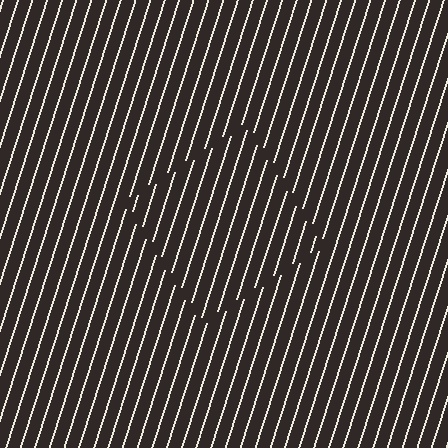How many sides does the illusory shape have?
4 sides — the line-ends trace a square.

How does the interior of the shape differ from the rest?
The interior of the shape contains the same grating, shifted by half a period — the contour is defined by the phase discontinuity where line-ends from the inner and outer gratings abut.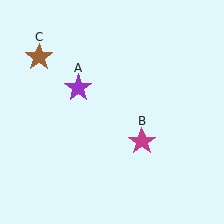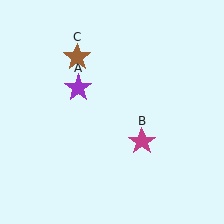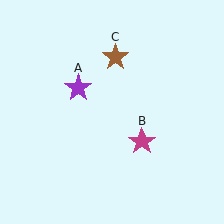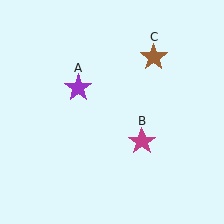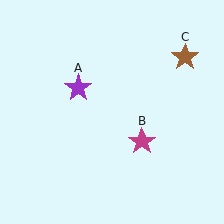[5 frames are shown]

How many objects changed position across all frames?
1 object changed position: brown star (object C).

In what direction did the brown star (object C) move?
The brown star (object C) moved right.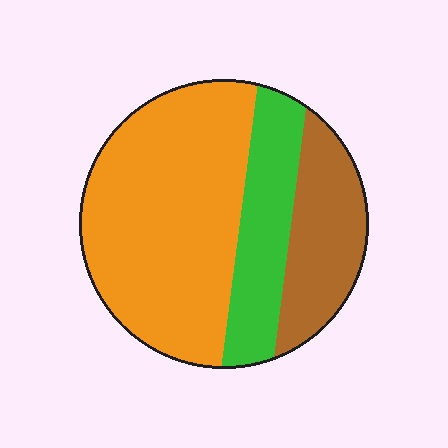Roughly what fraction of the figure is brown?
Brown covers around 20% of the figure.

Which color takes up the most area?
Orange, at roughly 55%.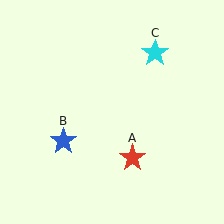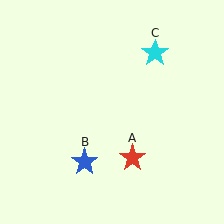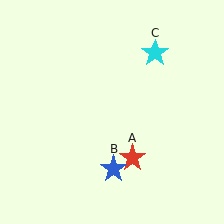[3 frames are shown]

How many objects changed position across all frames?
1 object changed position: blue star (object B).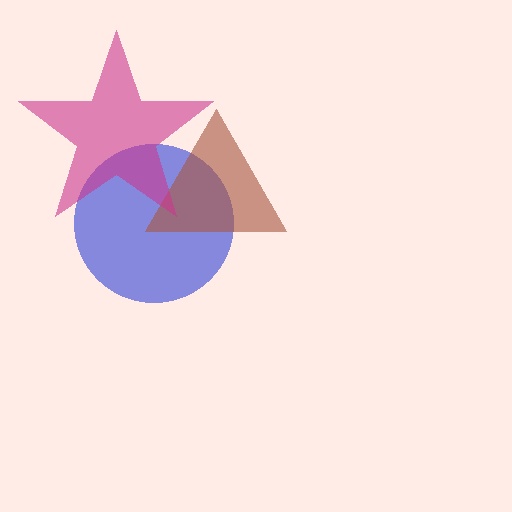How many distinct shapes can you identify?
There are 3 distinct shapes: a blue circle, a brown triangle, a magenta star.